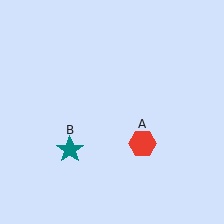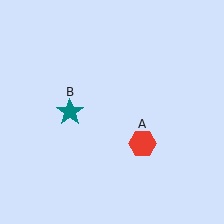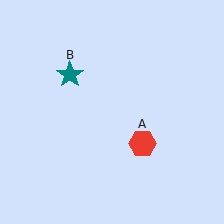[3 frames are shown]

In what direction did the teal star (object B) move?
The teal star (object B) moved up.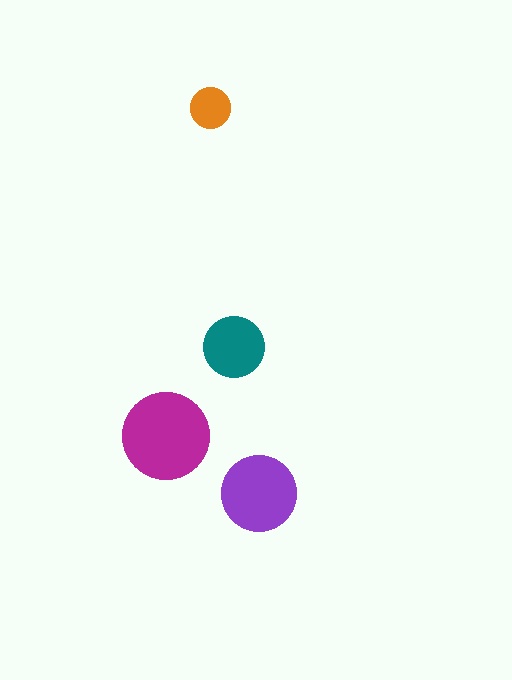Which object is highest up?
The orange circle is topmost.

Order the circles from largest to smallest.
the magenta one, the purple one, the teal one, the orange one.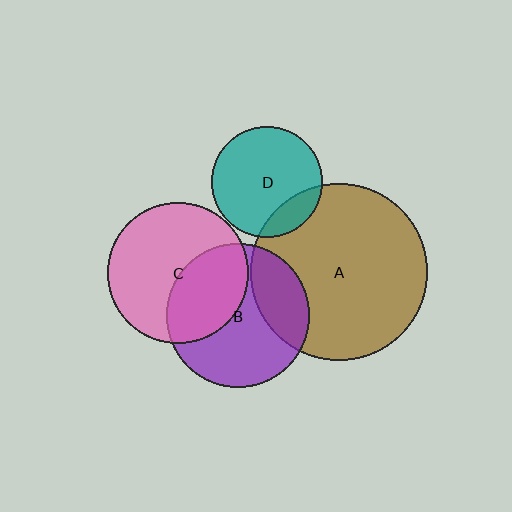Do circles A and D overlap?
Yes.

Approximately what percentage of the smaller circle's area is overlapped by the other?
Approximately 15%.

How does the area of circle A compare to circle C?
Approximately 1.6 times.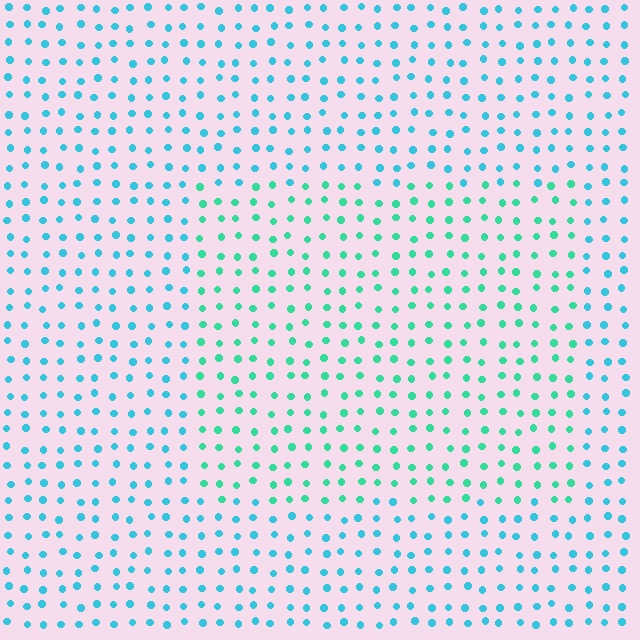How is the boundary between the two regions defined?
The boundary is defined purely by a slight shift in hue (about 32 degrees). Spacing, size, and orientation are identical on both sides.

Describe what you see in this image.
The image is filled with small cyan elements in a uniform arrangement. A rectangle-shaped region is visible where the elements are tinted to a slightly different hue, forming a subtle color boundary.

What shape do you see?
I see a rectangle.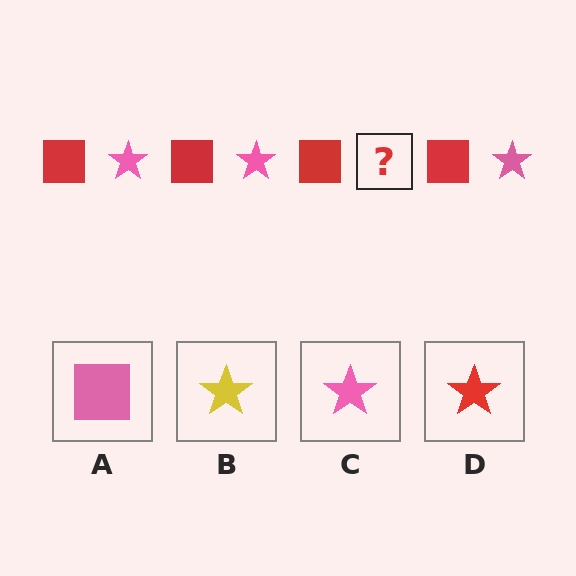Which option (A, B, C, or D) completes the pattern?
C.